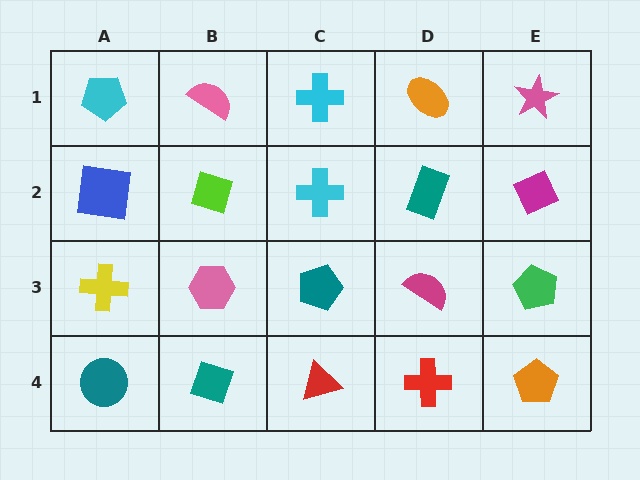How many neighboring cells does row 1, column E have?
2.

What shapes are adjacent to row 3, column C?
A cyan cross (row 2, column C), a red triangle (row 4, column C), a pink hexagon (row 3, column B), a magenta semicircle (row 3, column D).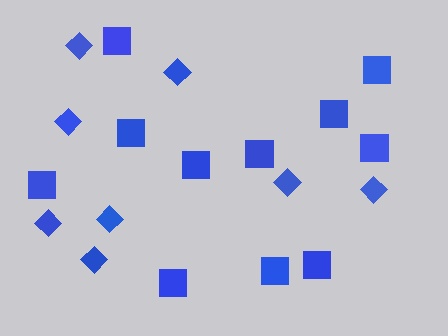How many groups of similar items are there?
There are 2 groups: one group of squares (11) and one group of diamonds (8).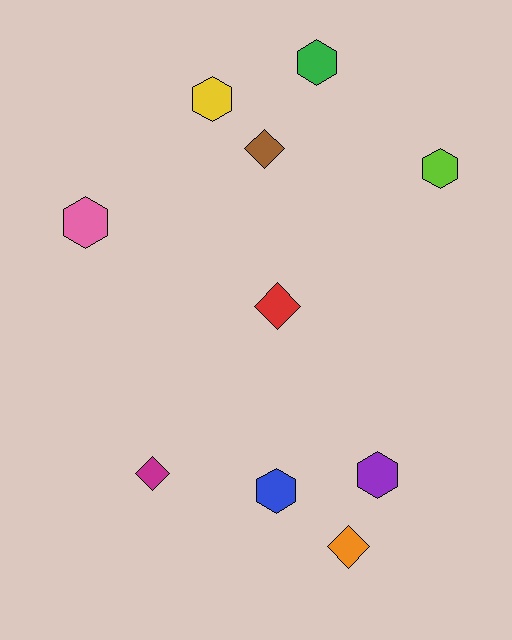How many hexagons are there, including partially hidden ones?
There are 6 hexagons.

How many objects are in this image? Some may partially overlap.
There are 10 objects.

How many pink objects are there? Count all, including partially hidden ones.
There is 1 pink object.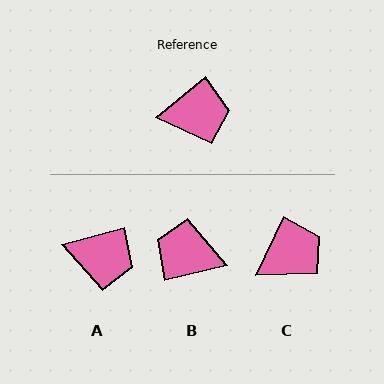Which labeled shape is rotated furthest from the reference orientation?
B, about 154 degrees away.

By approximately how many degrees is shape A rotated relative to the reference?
Approximately 24 degrees clockwise.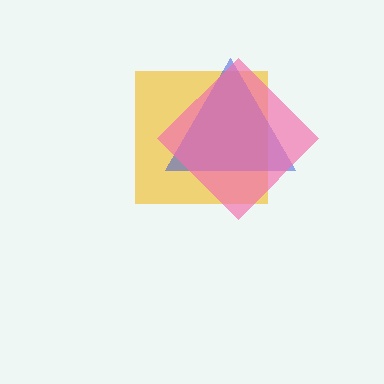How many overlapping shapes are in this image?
There are 3 overlapping shapes in the image.